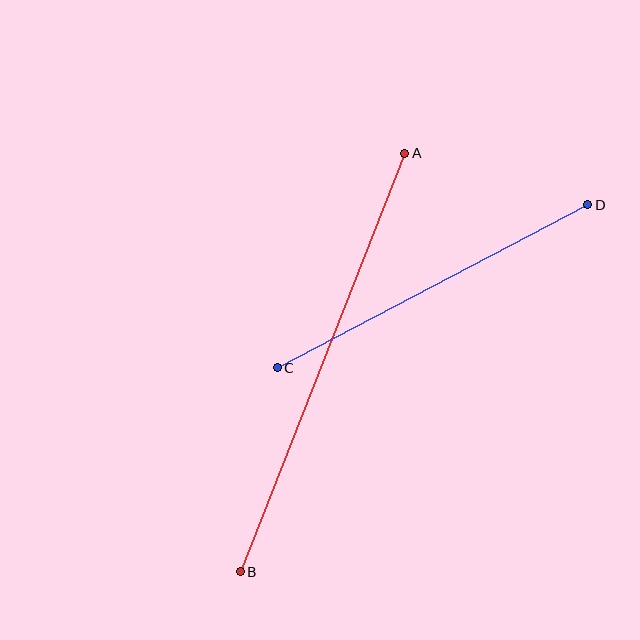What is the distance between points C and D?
The distance is approximately 350 pixels.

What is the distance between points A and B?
The distance is approximately 449 pixels.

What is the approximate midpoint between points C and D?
The midpoint is at approximately (432, 286) pixels.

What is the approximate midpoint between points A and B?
The midpoint is at approximately (322, 363) pixels.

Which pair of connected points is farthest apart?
Points A and B are farthest apart.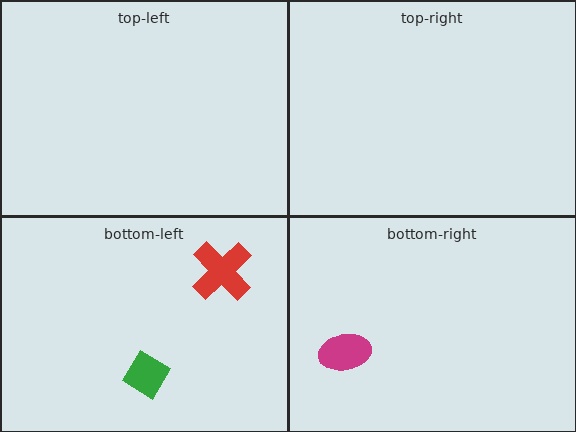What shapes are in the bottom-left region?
The green diamond, the red cross.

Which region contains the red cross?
The bottom-left region.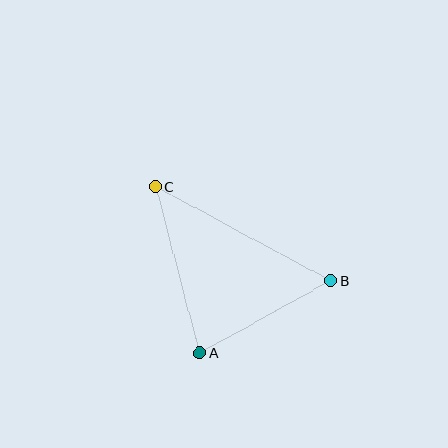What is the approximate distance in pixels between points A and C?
The distance between A and C is approximately 172 pixels.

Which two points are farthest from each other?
Points B and C are farthest from each other.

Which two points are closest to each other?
Points A and B are closest to each other.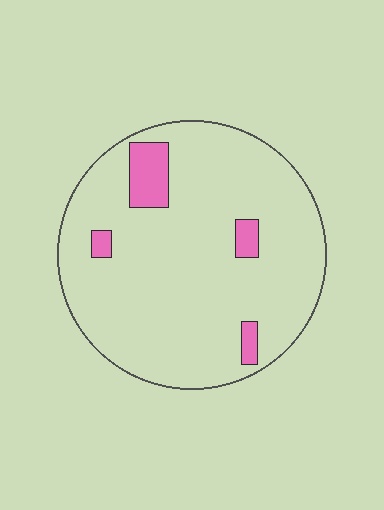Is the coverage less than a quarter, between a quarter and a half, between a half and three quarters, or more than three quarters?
Less than a quarter.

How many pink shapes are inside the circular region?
4.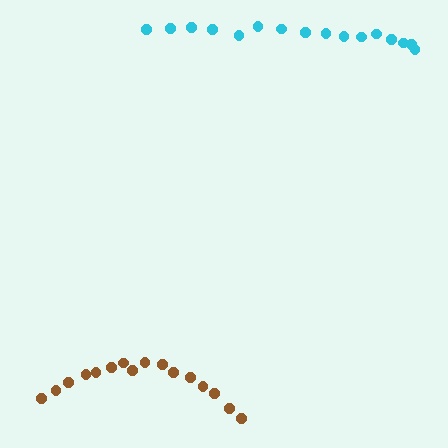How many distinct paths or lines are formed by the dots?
There are 2 distinct paths.